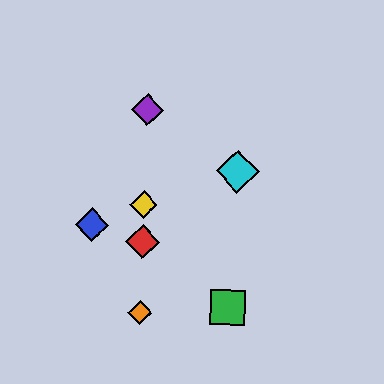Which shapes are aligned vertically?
The red diamond, the yellow diamond, the purple diamond, the orange diamond are aligned vertically.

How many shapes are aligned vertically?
4 shapes (the red diamond, the yellow diamond, the purple diamond, the orange diamond) are aligned vertically.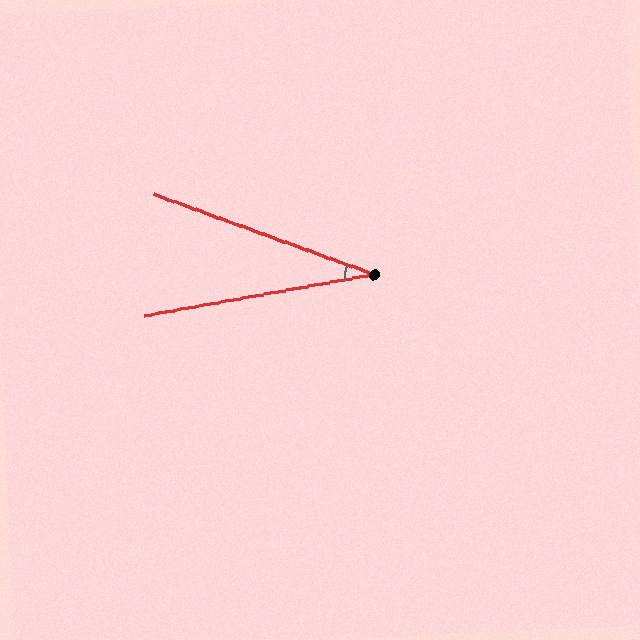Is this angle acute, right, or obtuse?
It is acute.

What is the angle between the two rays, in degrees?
Approximately 30 degrees.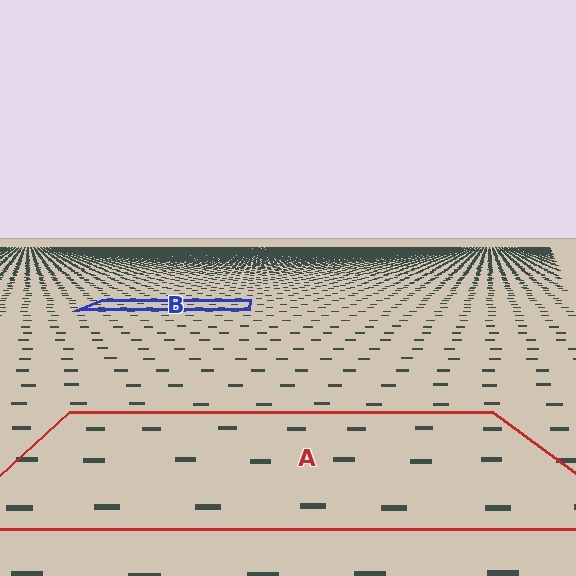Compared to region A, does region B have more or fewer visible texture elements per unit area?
Region B has more texture elements per unit area — they are packed more densely because it is farther away.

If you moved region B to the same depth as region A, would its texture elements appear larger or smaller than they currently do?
They would appear larger. At a closer depth, the same texture elements are projected at a bigger on-screen size.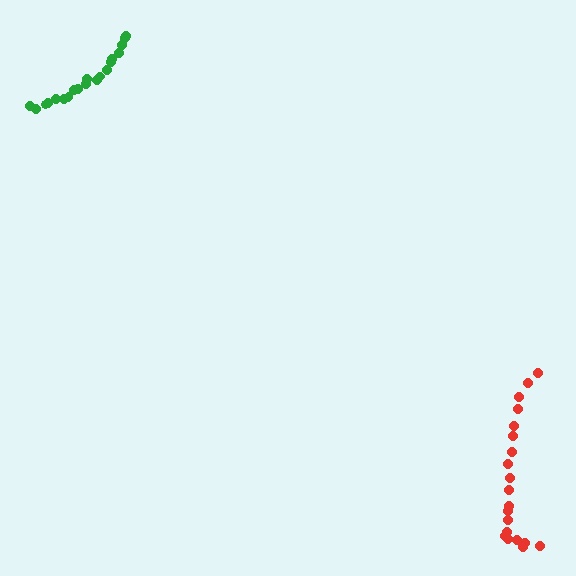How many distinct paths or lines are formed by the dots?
There are 2 distinct paths.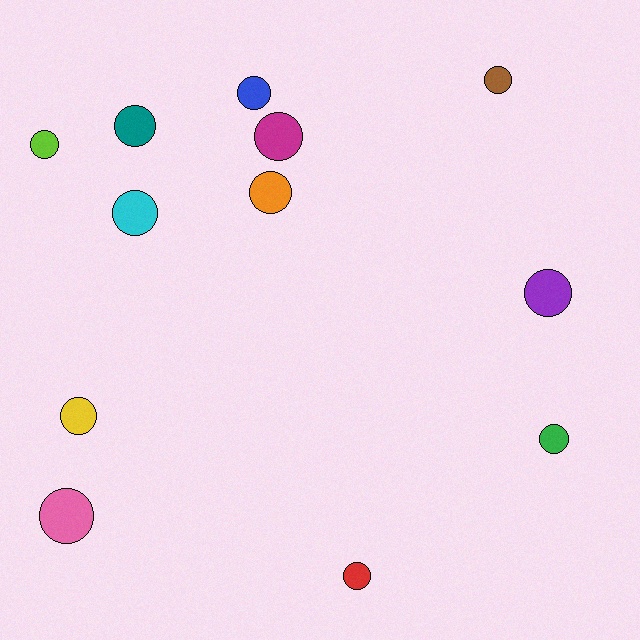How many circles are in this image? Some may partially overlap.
There are 12 circles.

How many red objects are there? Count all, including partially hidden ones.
There is 1 red object.